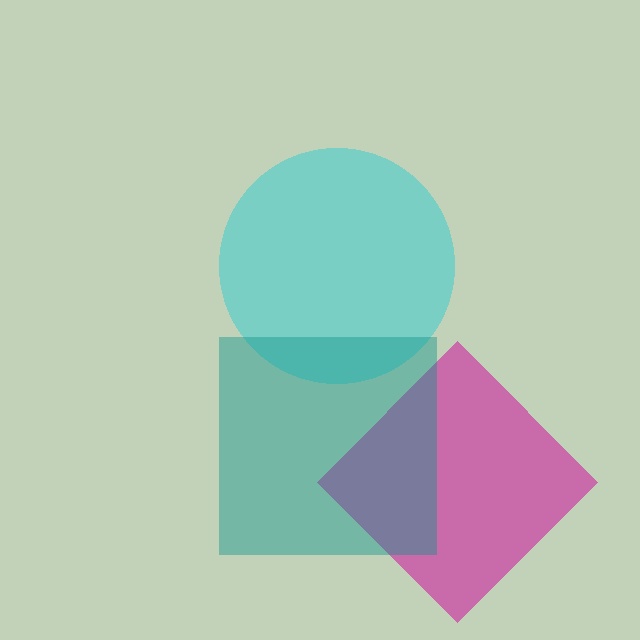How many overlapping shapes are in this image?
There are 3 overlapping shapes in the image.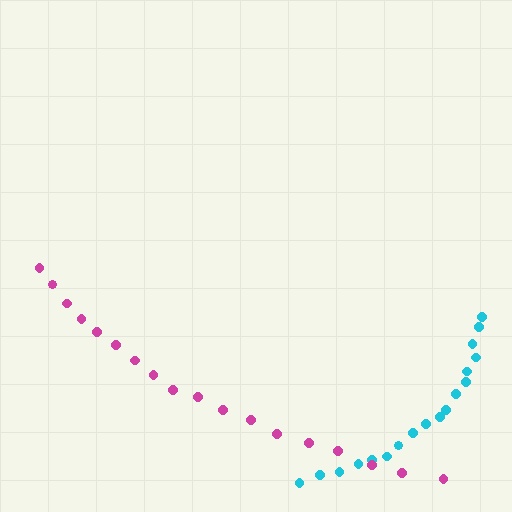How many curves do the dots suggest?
There are 2 distinct paths.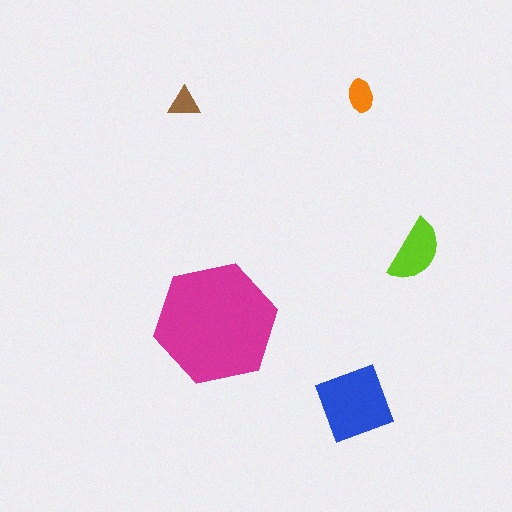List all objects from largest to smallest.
The magenta hexagon, the blue square, the lime semicircle, the orange ellipse, the brown triangle.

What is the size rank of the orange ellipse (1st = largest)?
4th.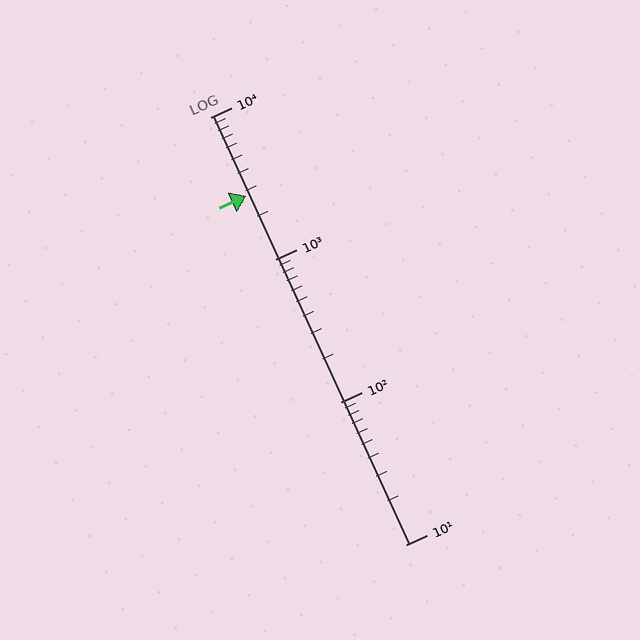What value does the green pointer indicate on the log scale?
The pointer indicates approximately 2800.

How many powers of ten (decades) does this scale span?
The scale spans 3 decades, from 10 to 10000.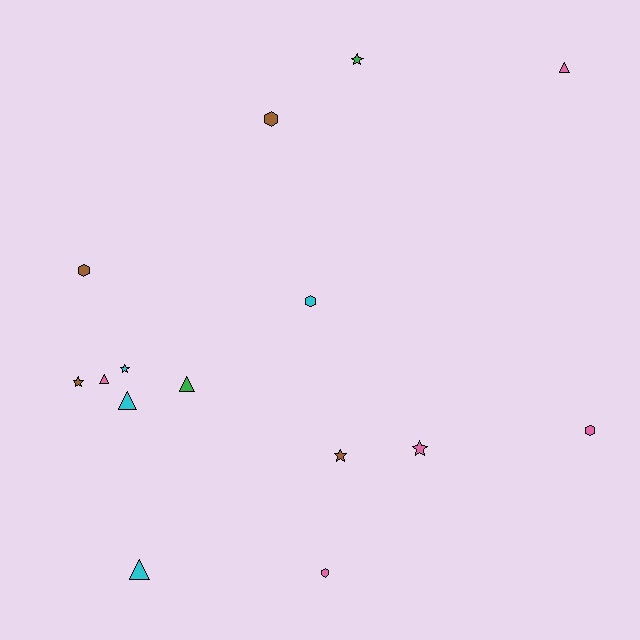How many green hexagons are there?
There are no green hexagons.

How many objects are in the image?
There are 15 objects.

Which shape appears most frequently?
Triangle, with 5 objects.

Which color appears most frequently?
Pink, with 5 objects.